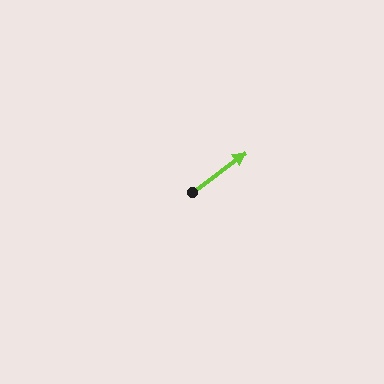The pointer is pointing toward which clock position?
Roughly 2 o'clock.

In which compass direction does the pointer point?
Northeast.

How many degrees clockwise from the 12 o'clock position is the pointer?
Approximately 54 degrees.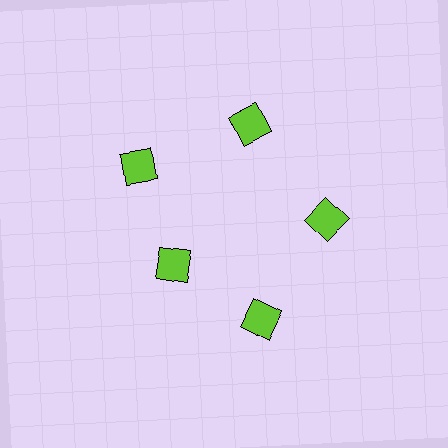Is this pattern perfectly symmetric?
No. The 5 lime squares are arranged in a ring, but one element near the 8 o'clock position is pulled inward toward the center, breaking the 5-fold rotational symmetry.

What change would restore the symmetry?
The symmetry would be restored by moving it outward, back onto the ring so that all 5 squares sit at equal angles and equal distance from the center.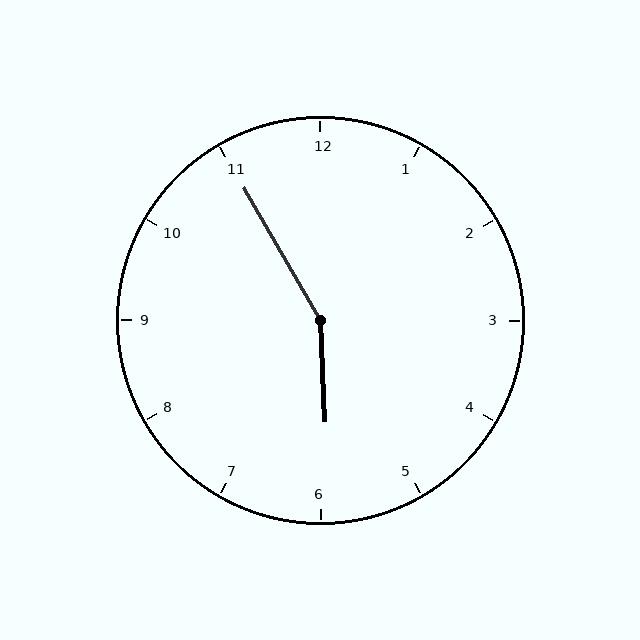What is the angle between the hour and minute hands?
Approximately 152 degrees.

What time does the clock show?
5:55.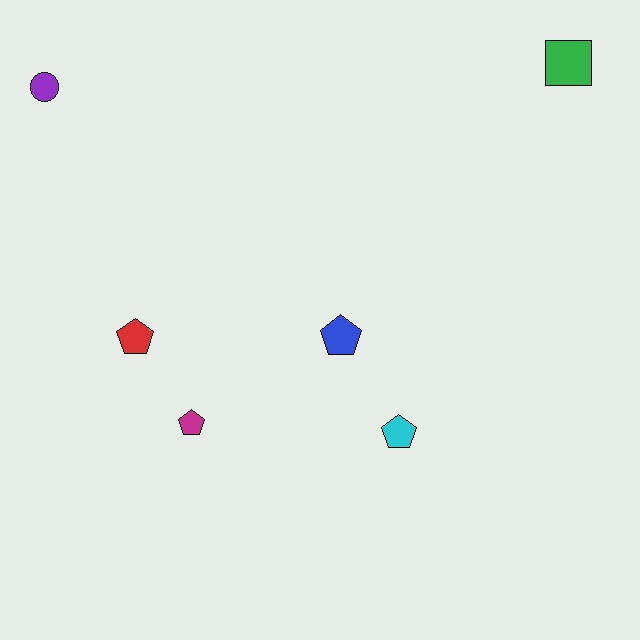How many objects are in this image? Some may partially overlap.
There are 6 objects.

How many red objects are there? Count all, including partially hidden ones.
There is 1 red object.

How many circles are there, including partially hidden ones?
There is 1 circle.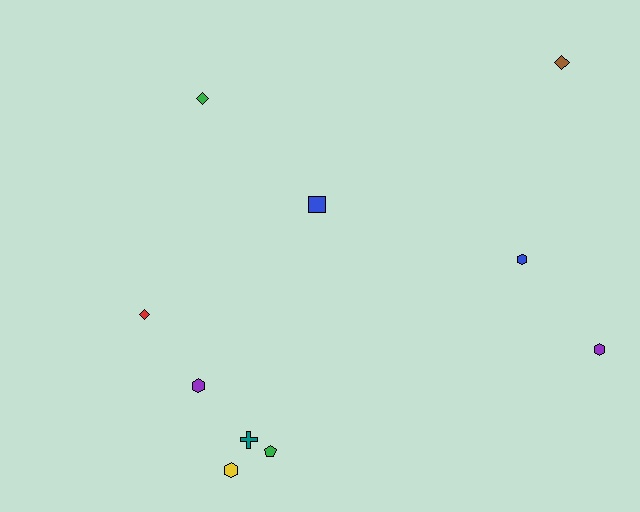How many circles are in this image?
There are no circles.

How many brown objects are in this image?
There is 1 brown object.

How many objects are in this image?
There are 10 objects.